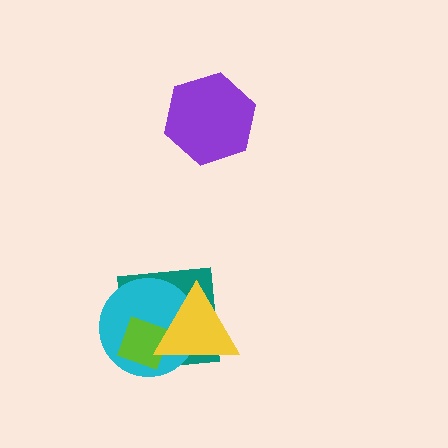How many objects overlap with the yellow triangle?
3 objects overlap with the yellow triangle.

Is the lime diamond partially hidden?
Yes, it is partially covered by another shape.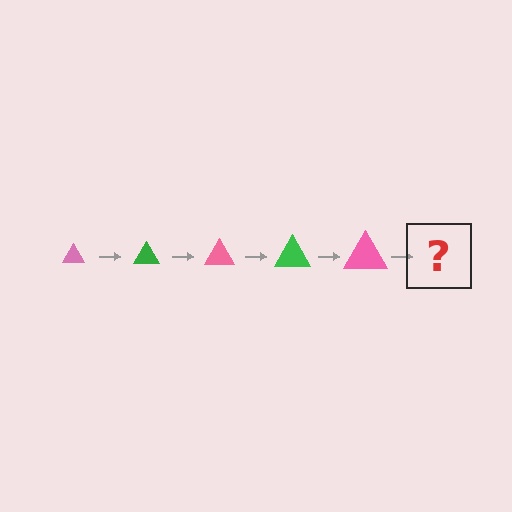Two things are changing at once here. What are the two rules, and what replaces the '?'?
The two rules are that the triangle grows larger each step and the color cycles through pink and green. The '?' should be a green triangle, larger than the previous one.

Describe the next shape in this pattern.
It should be a green triangle, larger than the previous one.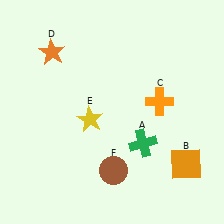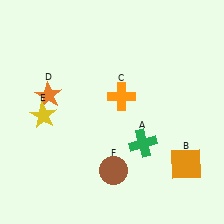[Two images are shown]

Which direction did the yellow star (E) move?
The yellow star (E) moved left.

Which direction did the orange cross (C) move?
The orange cross (C) moved left.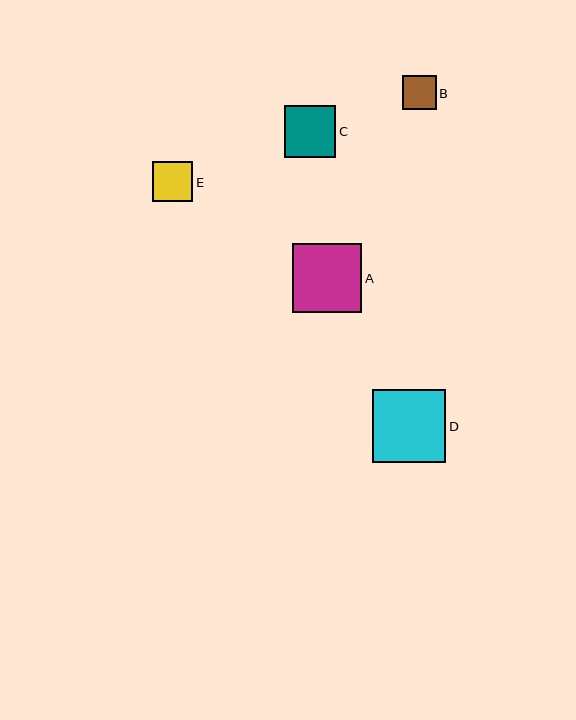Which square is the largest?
Square D is the largest with a size of approximately 73 pixels.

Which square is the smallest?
Square B is the smallest with a size of approximately 34 pixels.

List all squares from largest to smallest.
From largest to smallest: D, A, C, E, B.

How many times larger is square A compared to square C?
Square A is approximately 1.3 times the size of square C.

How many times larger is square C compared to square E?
Square C is approximately 1.3 times the size of square E.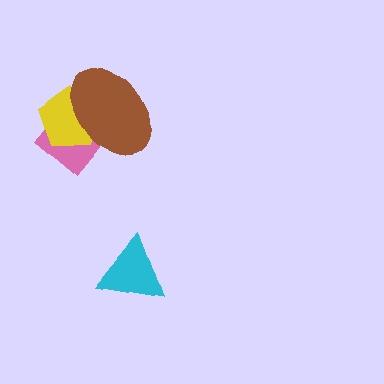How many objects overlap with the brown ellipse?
2 objects overlap with the brown ellipse.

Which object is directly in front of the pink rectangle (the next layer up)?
The yellow pentagon is directly in front of the pink rectangle.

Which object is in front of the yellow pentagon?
The brown ellipse is in front of the yellow pentagon.